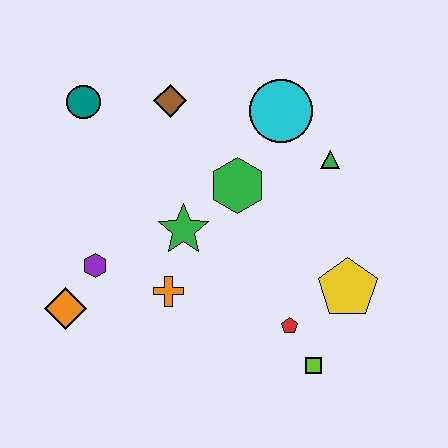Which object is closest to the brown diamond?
The teal circle is closest to the brown diamond.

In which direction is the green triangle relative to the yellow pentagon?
The green triangle is above the yellow pentagon.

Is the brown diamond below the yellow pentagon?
No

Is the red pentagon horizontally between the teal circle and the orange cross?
No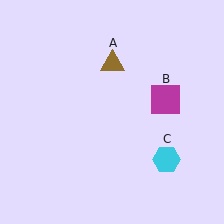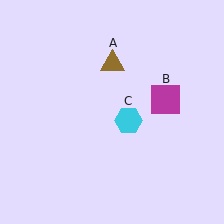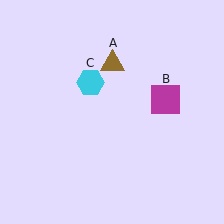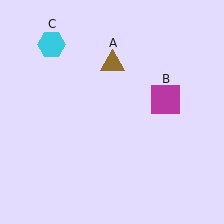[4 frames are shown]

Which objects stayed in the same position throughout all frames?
Brown triangle (object A) and magenta square (object B) remained stationary.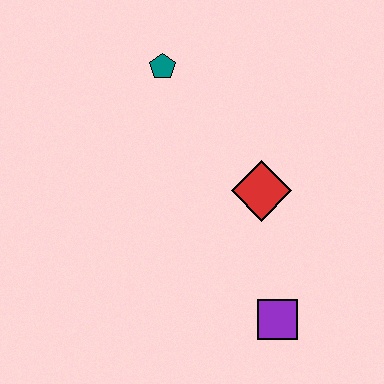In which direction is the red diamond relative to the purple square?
The red diamond is above the purple square.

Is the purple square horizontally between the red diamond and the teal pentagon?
No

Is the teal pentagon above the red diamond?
Yes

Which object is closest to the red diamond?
The purple square is closest to the red diamond.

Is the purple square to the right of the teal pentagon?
Yes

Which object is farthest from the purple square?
The teal pentagon is farthest from the purple square.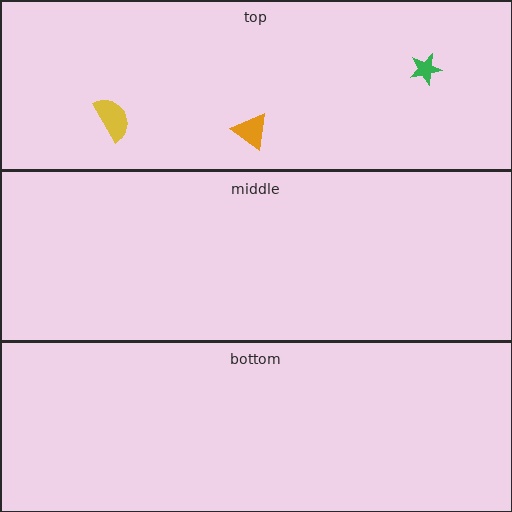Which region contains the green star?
The top region.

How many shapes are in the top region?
3.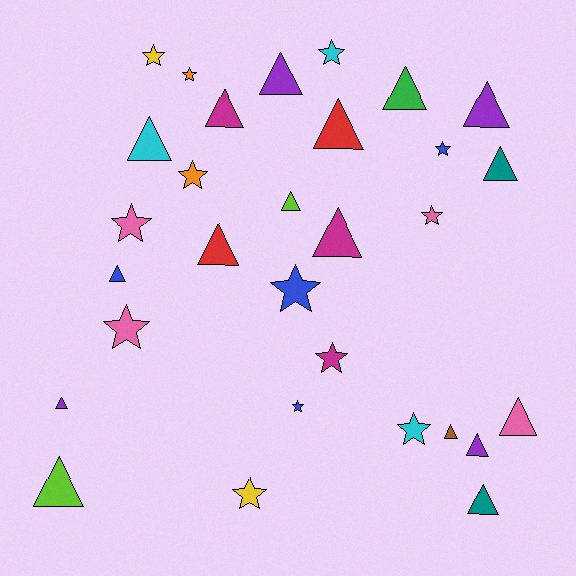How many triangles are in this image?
There are 17 triangles.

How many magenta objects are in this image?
There are 3 magenta objects.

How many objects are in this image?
There are 30 objects.